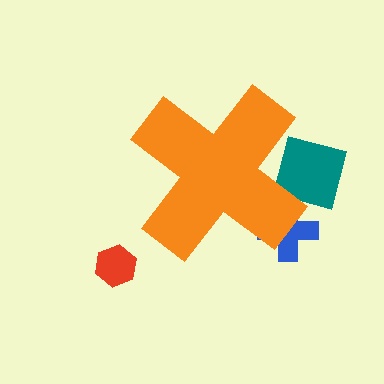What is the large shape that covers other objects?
An orange cross.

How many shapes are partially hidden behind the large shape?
2 shapes are partially hidden.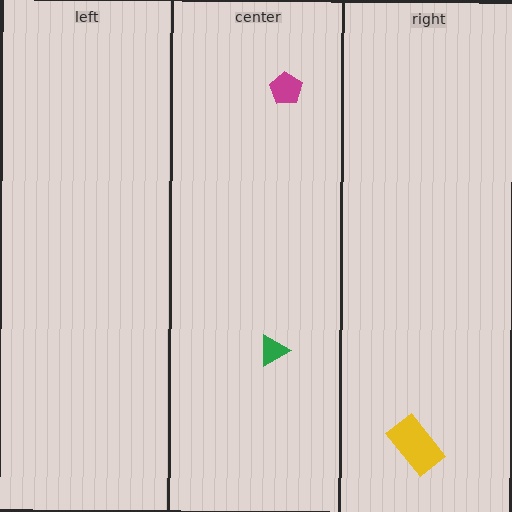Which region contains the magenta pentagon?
The center region.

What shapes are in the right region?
The yellow rectangle.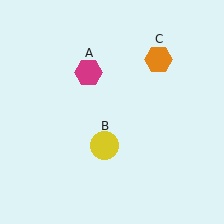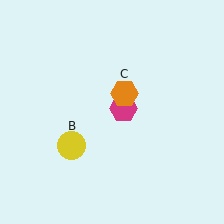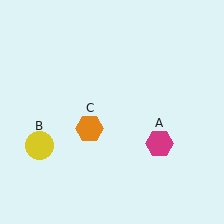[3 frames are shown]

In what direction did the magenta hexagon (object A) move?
The magenta hexagon (object A) moved down and to the right.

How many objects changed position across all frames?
3 objects changed position: magenta hexagon (object A), yellow circle (object B), orange hexagon (object C).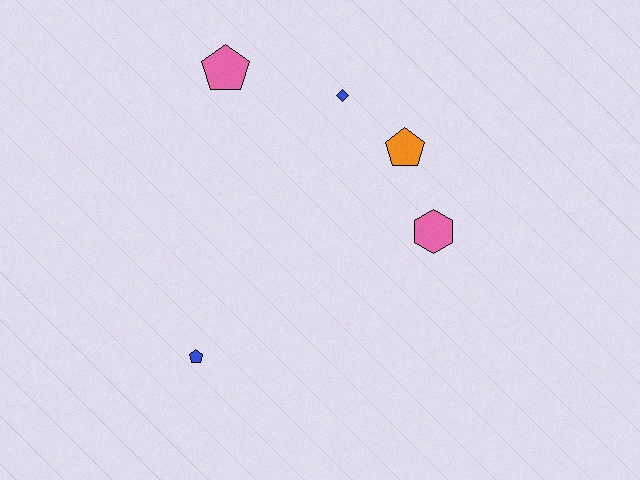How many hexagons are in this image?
There is 1 hexagon.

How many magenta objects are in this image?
There are no magenta objects.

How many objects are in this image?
There are 5 objects.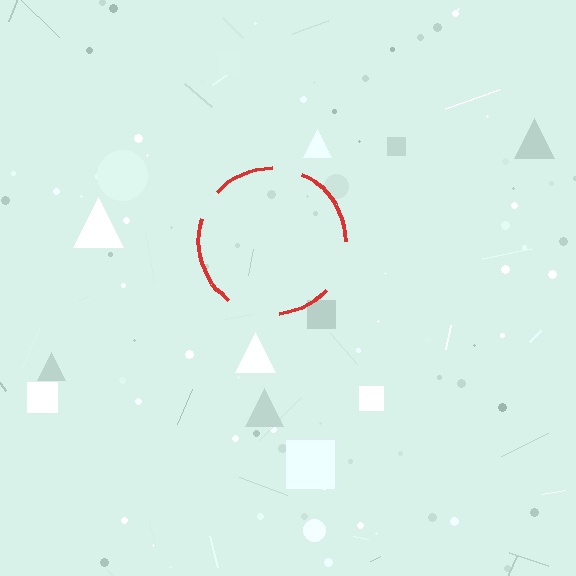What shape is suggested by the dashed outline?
The dashed outline suggests a circle.